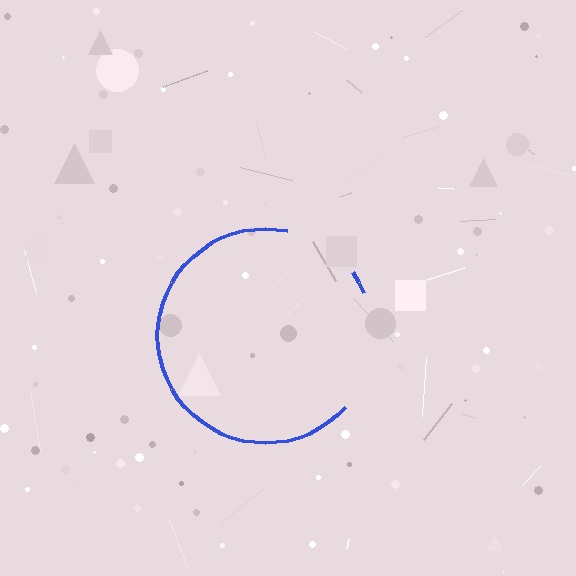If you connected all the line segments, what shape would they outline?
They would outline a circle.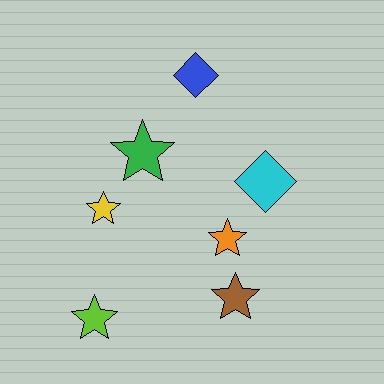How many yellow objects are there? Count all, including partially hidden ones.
There is 1 yellow object.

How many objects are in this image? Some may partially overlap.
There are 7 objects.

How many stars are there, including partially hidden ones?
There are 5 stars.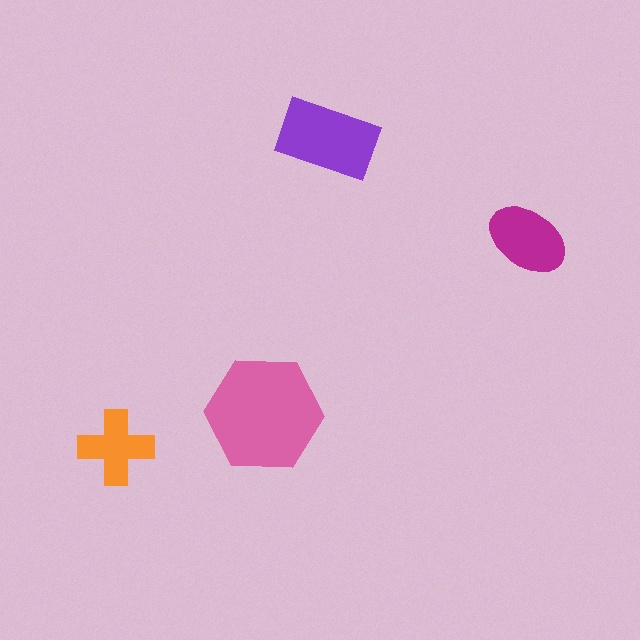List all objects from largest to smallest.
The pink hexagon, the purple rectangle, the magenta ellipse, the orange cross.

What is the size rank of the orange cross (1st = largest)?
4th.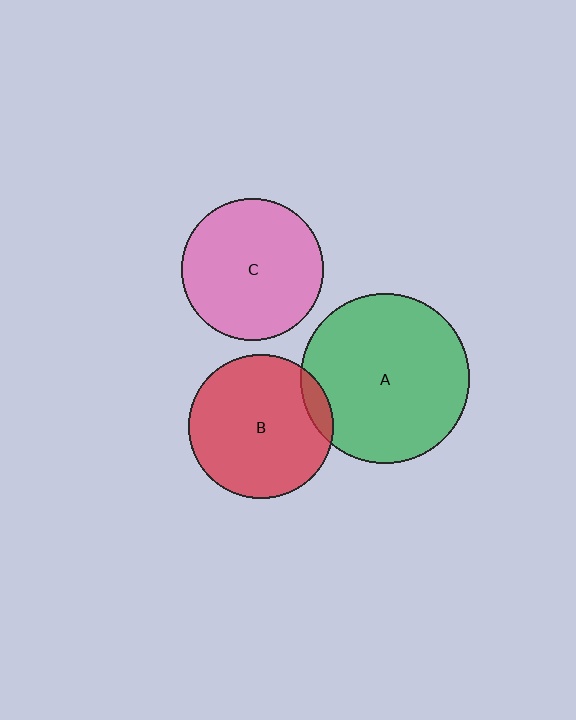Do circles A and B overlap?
Yes.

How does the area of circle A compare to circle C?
Approximately 1.4 times.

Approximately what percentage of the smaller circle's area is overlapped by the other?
Approximately 10%.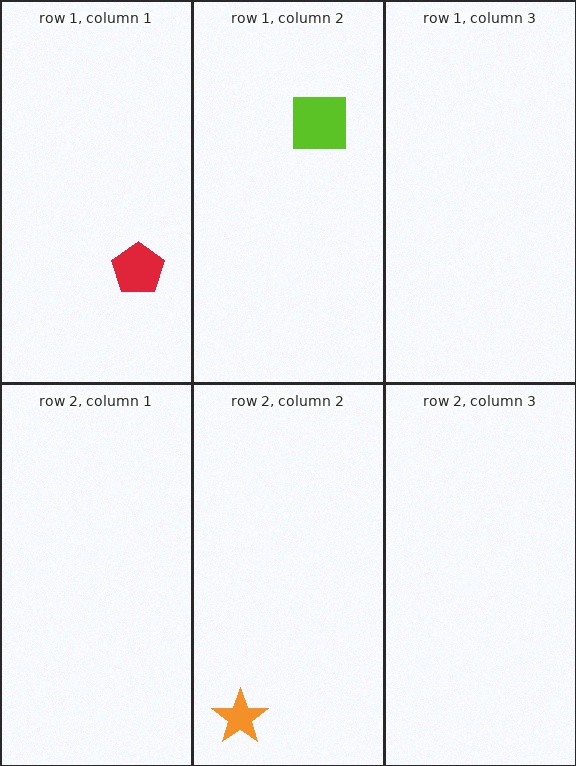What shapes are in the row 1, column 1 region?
The red pentagon.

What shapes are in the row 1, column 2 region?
The lime square.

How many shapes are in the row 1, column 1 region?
1.